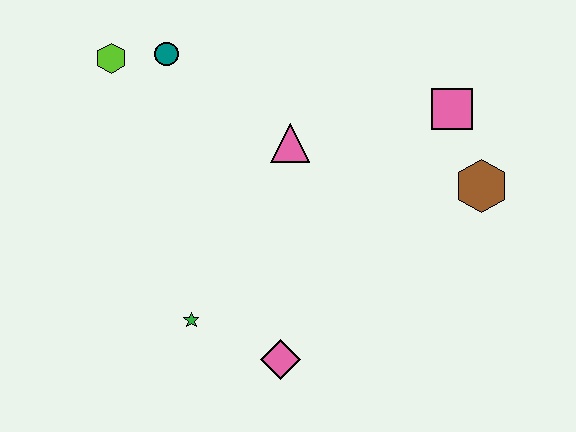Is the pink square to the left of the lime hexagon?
No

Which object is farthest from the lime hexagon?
The brown hexagon is farthest from the lime hexagon.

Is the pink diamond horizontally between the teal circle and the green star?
No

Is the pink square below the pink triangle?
No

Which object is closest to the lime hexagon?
The teal circle is closest to the lime hexagon.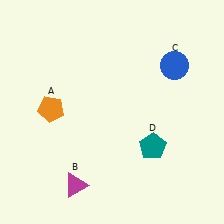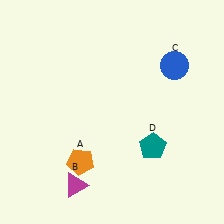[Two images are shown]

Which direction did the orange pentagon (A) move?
The orange pentagon (A) moved down.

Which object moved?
The orange pentagon (A) moved down.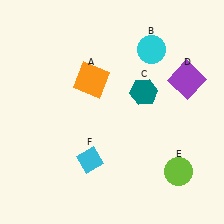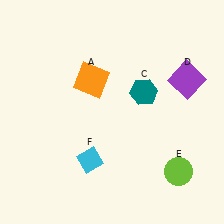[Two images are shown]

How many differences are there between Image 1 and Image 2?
There is 1 difference between the two images.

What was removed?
The cyan circle (B) was removed in Image 2.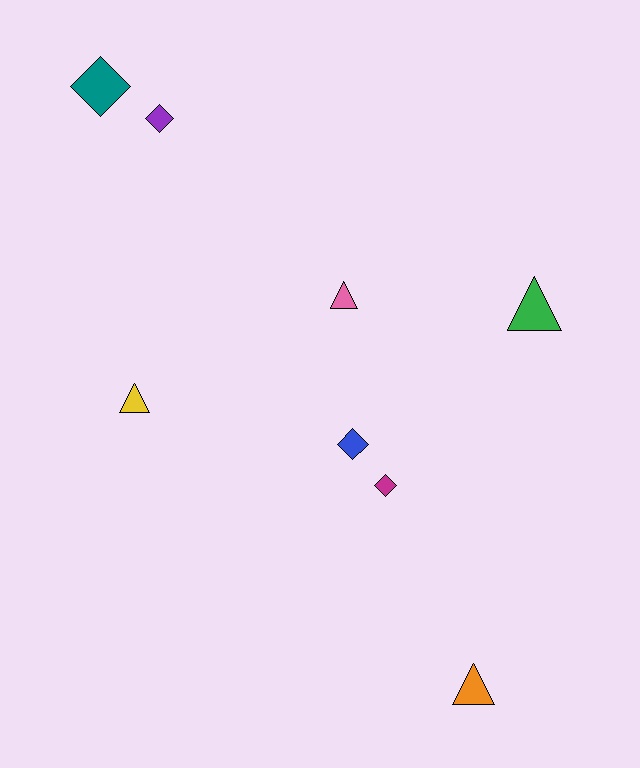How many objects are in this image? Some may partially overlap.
There are 8 objects.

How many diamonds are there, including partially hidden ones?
There are 4 diamonds.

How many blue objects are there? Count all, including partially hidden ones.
There is 1 blue object.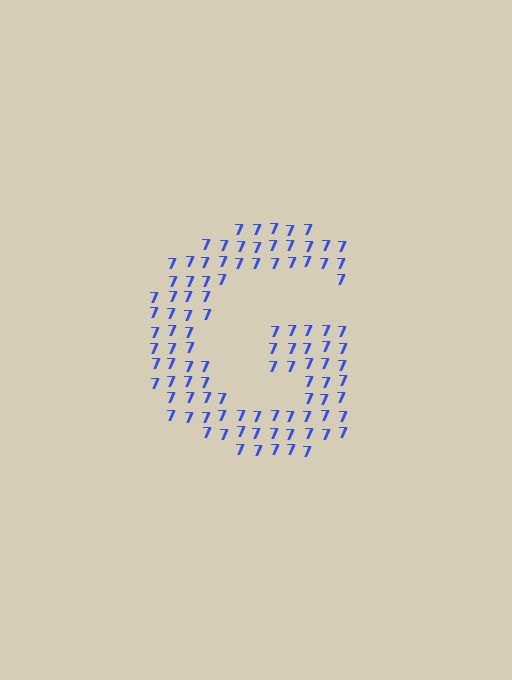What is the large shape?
The large shape is the letter G.